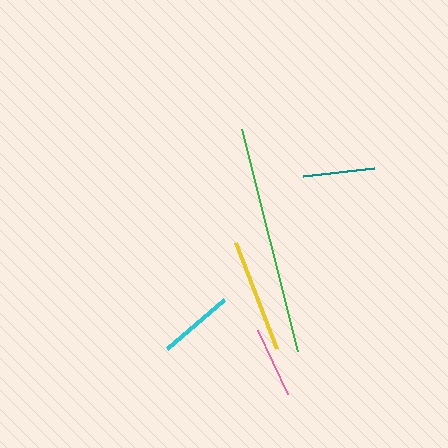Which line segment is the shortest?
The pink line is the shortest at approximately 70 pixels.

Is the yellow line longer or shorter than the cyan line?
The yellow line is longer than the cyan line.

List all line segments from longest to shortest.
From longest to shortest: green, yellow, cyan, teal, pink.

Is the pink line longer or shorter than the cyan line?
The cyan line is longer than the pink line.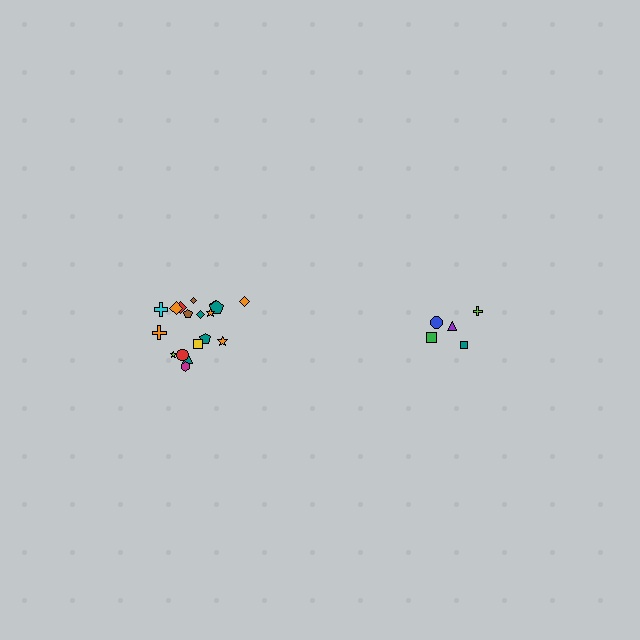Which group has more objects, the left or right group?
The left group.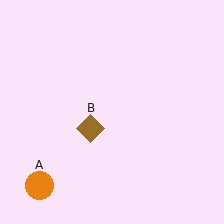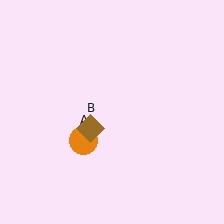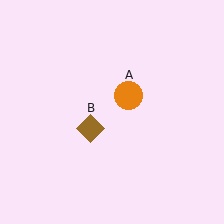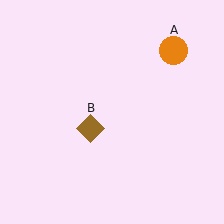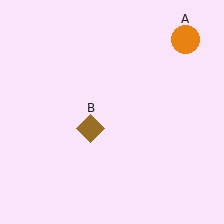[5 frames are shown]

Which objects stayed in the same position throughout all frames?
Brown diamond (object B) remained stationary.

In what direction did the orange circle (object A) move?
The orange circle (object A) moved up and to the right.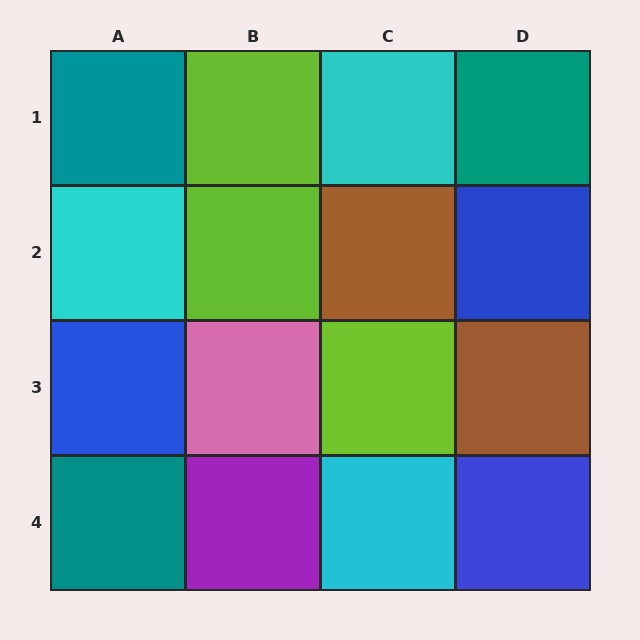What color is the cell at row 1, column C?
Cyan.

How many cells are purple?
1 cell is purple.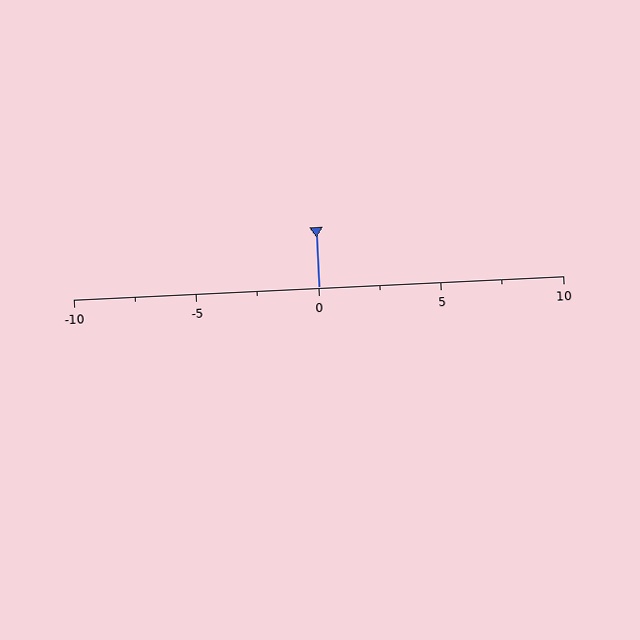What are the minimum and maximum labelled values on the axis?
The axis runs from -10 to 10.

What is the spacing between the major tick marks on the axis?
The major ticks are spaced 5 apart.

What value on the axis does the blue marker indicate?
The marker indicates approximately 0.